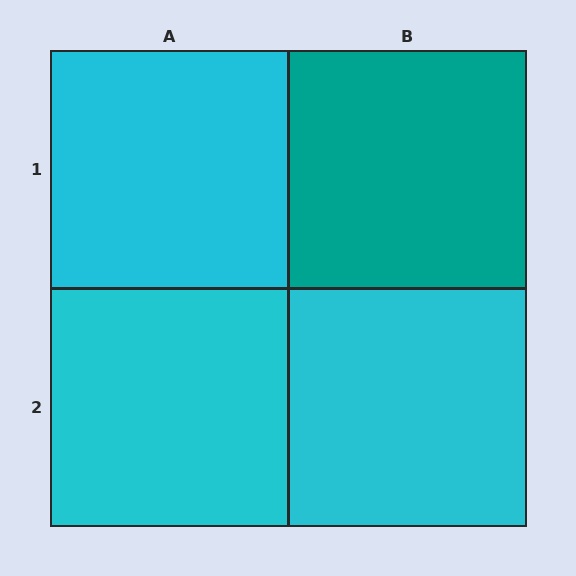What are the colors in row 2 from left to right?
Cyan, cyan.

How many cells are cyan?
3 cells are cyan.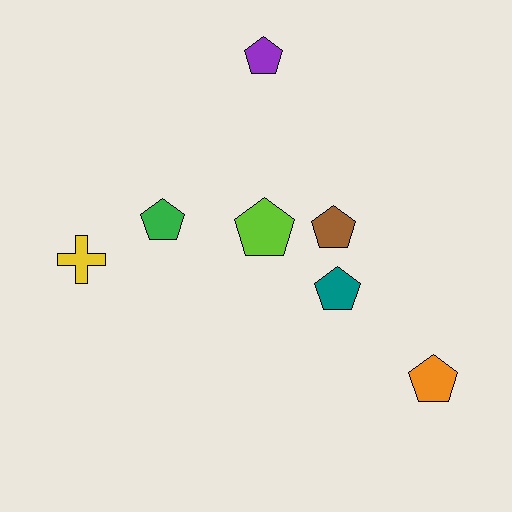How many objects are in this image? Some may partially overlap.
There are 7 objects.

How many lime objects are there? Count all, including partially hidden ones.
There is 1 lime object.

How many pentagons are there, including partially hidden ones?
There are 6 pentagons.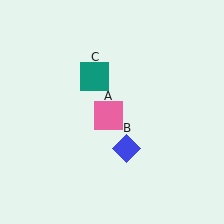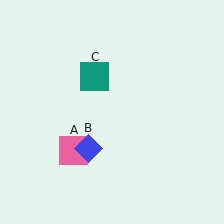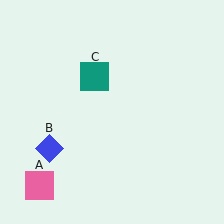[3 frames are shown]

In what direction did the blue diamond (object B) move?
The blue diamond (object B) moved left.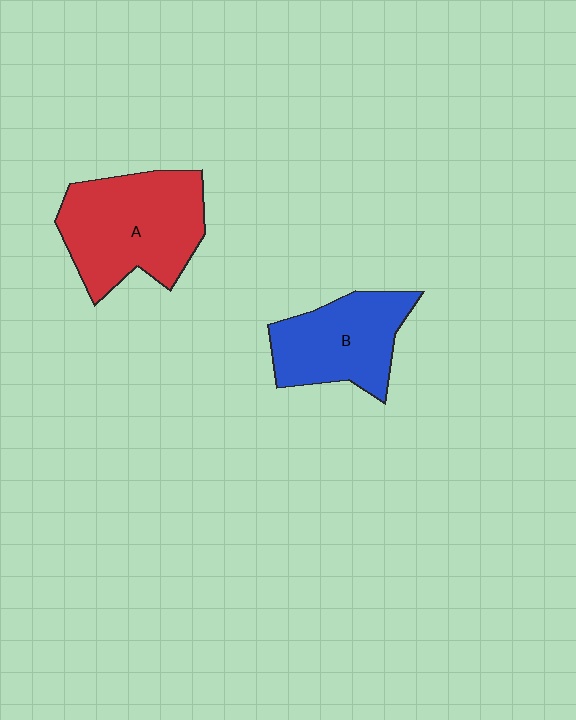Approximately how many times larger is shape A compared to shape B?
Approximately 1.3 times.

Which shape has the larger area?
Shape A (red).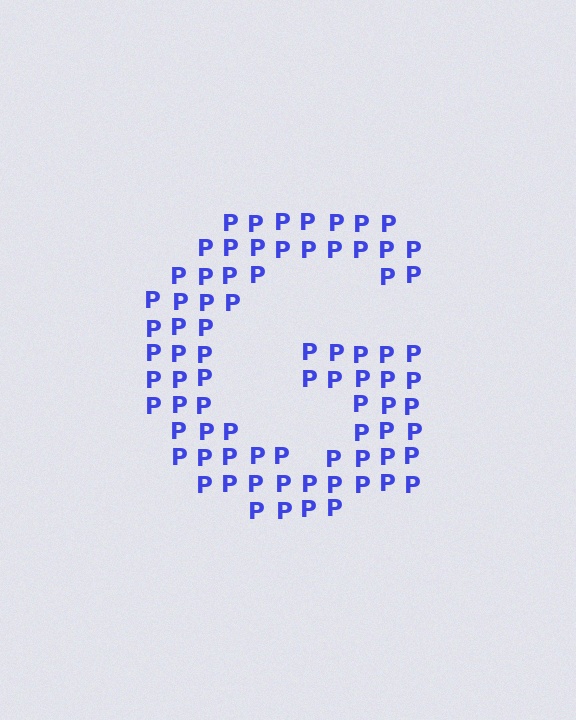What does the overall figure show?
The overall figure shows the letter G.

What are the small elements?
The small elements are letter P's.